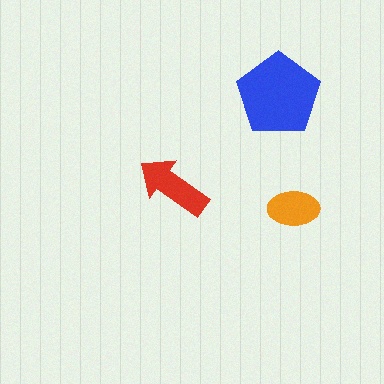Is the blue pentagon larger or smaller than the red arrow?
Larger.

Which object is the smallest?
The orange ellipse.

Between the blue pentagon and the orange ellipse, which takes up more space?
The blue pentagon.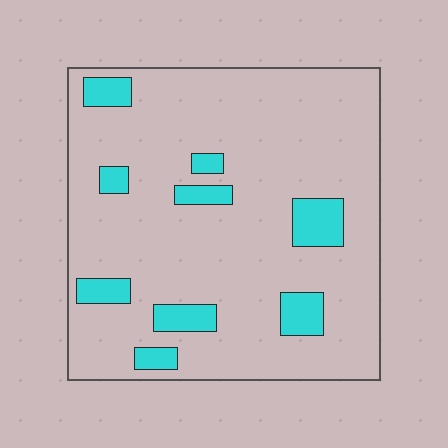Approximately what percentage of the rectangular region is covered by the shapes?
Approximately 15%.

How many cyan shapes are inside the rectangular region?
9.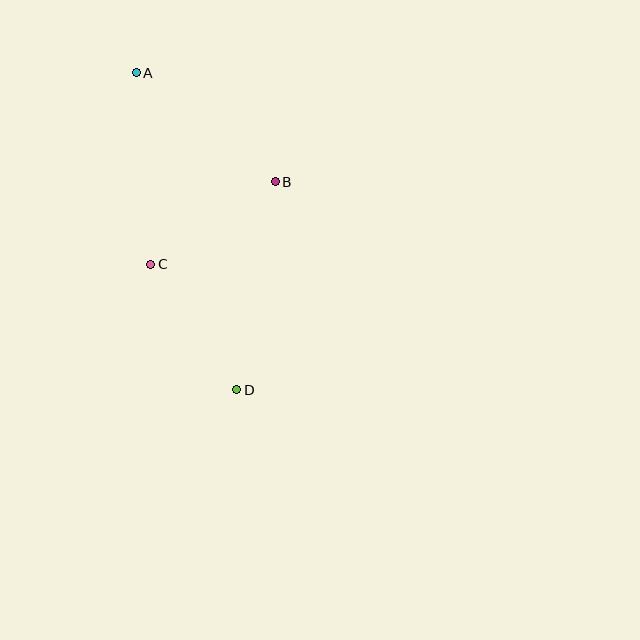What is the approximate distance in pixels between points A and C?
The distance between A and C is approximately 192 pixels.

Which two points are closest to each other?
Points B and C are closest to each other.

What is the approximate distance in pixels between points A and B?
The distance between A and B is approximately 177 pixels.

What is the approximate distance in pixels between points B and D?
The distance between B and D is approximately 212 pixels.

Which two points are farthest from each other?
Points A and D are farthest from each other.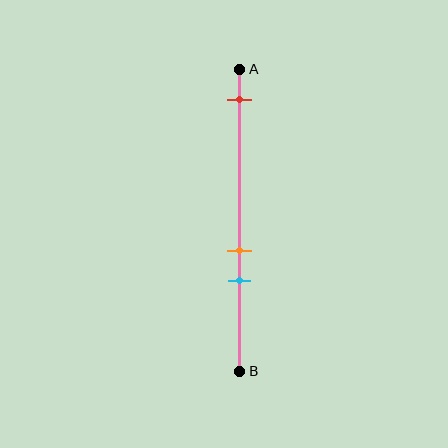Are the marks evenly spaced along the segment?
No, the marks are not evenly spaced.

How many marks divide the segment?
There are 3 marks dividing the segment.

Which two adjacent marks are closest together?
The orange and cyan marks are the closest adjacent pair.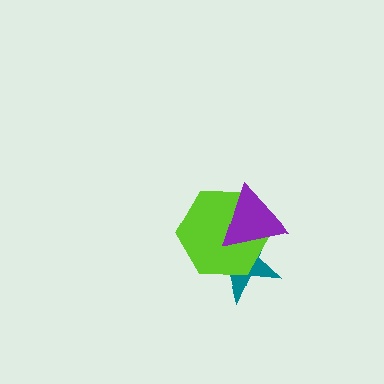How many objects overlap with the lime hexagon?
2 objects overlap with the lime hexagon.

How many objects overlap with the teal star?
2 objects overlap with the teal star.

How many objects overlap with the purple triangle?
2 objects overlap with the purple triangle.